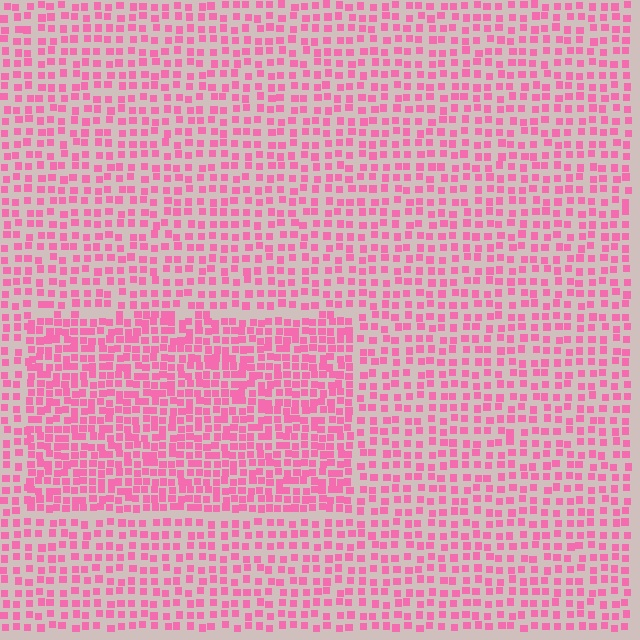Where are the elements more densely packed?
The elements are more densely packed inside the rectangle boundary.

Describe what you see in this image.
The image contains small pink elements arranged at two different densities. A rectangle-shaped region is visible where the elements are more densely packed than the surrounding area.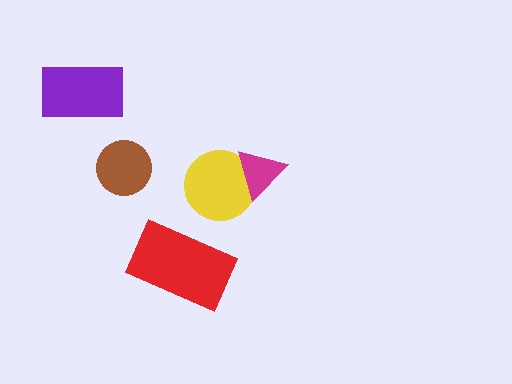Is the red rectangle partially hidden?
No, no other shape covers it.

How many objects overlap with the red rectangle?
0 objects overlap with the red rectangle.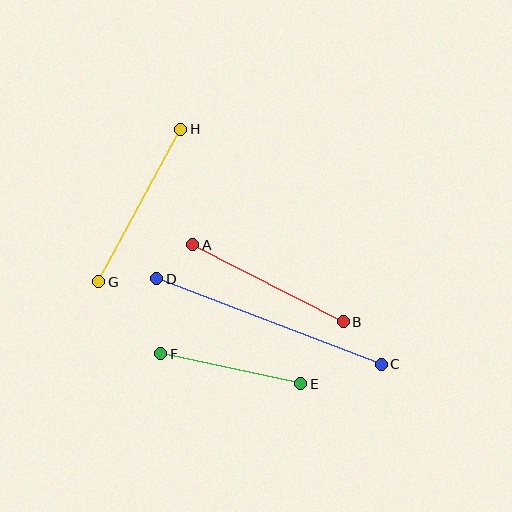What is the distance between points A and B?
The distance is approximately 169 pixels.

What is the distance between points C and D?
The distance is approximately 240 pixels.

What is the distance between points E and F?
The distance is approximately 143 pixels.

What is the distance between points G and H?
The distance is approximately 173 pixels.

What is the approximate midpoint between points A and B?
The midpoint is at approximately (268, 283) pixels.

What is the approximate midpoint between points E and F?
The midpoint is at approximately (231, 369) pixels.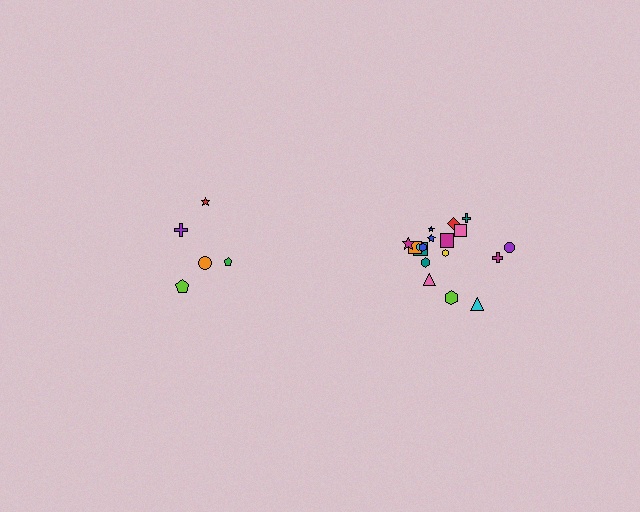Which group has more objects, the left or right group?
The right group.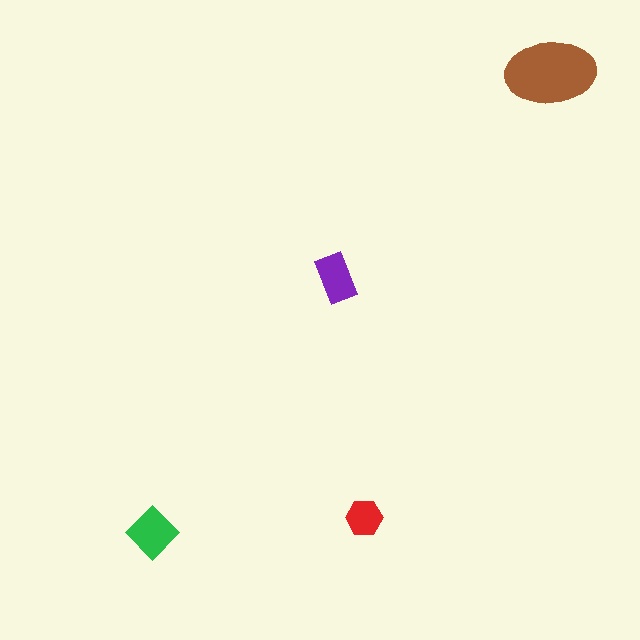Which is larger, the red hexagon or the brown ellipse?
The brown ellipse.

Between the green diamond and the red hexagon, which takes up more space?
The green diamond.